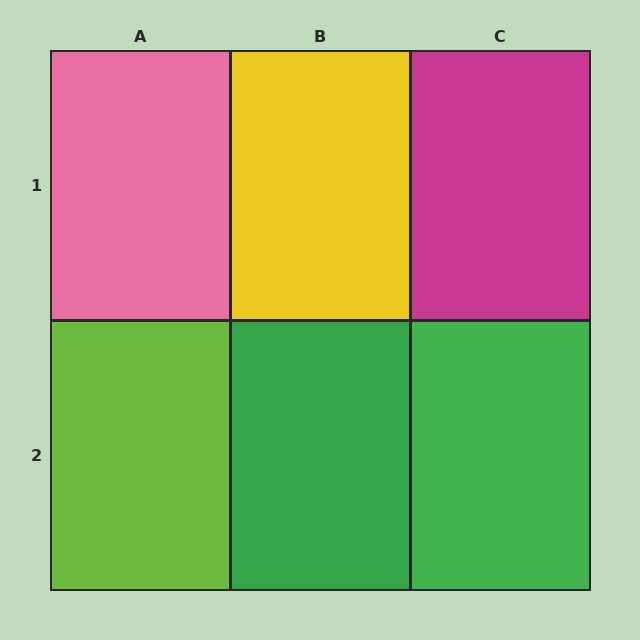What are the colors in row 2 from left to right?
Lime, green, green.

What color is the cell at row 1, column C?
Magenta.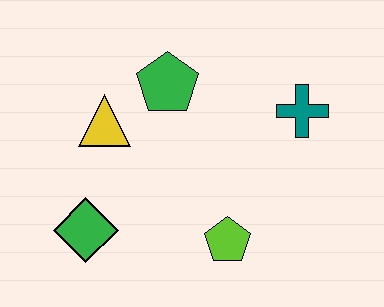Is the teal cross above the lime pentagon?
Yes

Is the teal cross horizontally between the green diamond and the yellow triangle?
No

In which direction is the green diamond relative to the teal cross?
The green diamond is to the left of the teal cross.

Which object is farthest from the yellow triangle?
The teal cross is farthest from the yellow triangle.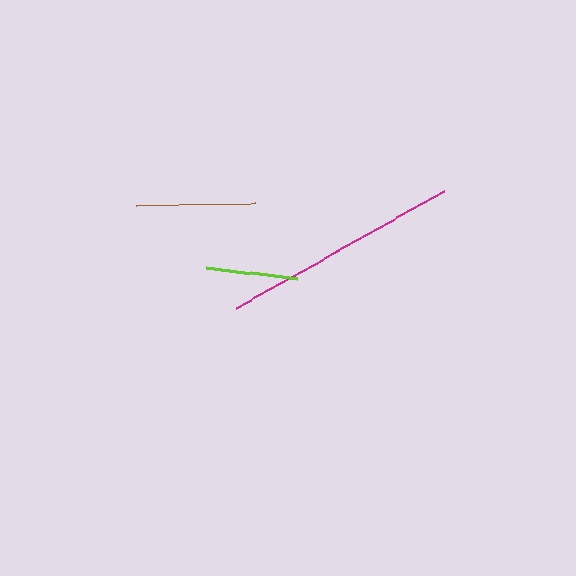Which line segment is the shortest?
The lime line is the shortest at approximately 92 pixels.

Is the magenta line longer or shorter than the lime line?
The magenta line is longer than the lime line.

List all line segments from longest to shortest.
From longest to shortest: magenta, brown, lime.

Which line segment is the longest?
The magenta line is the longest at approximately 238 pixels.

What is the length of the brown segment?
The brown segment is approximately 119 pixels long.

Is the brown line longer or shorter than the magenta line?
The magenta line is longer than the brown line.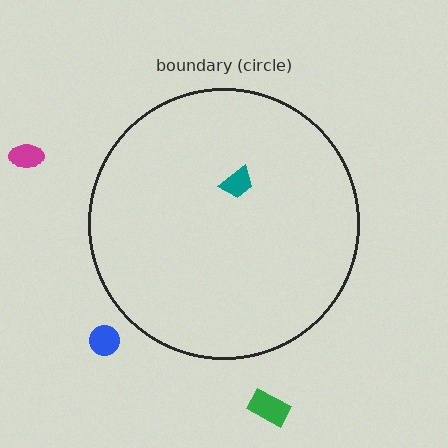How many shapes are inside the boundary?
1 inside, 3 outside.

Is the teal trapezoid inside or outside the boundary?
Inside.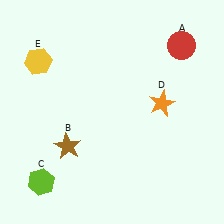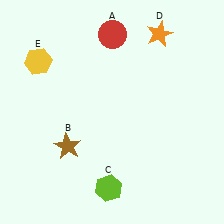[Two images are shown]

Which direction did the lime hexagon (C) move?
The lime hexagon (C) moved right.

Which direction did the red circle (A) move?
The red circle (A) moved left.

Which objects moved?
The objects that moved are: the red circle (A), the lime hexagon (C), the orange star (D).